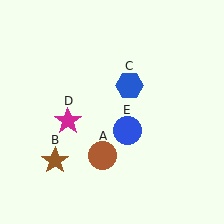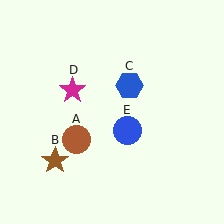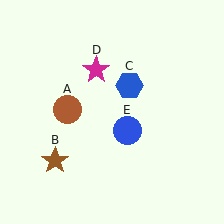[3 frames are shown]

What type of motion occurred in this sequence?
The brown circle (object A), magenta star (object D) rotated clockwise around the center of the scene.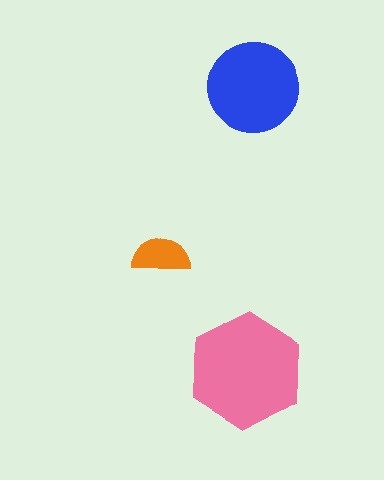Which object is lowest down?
The pink hexagon is bottommost.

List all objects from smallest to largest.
The orange semicircle, the blue circle, the pink hexagon.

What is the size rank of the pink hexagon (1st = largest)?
1st.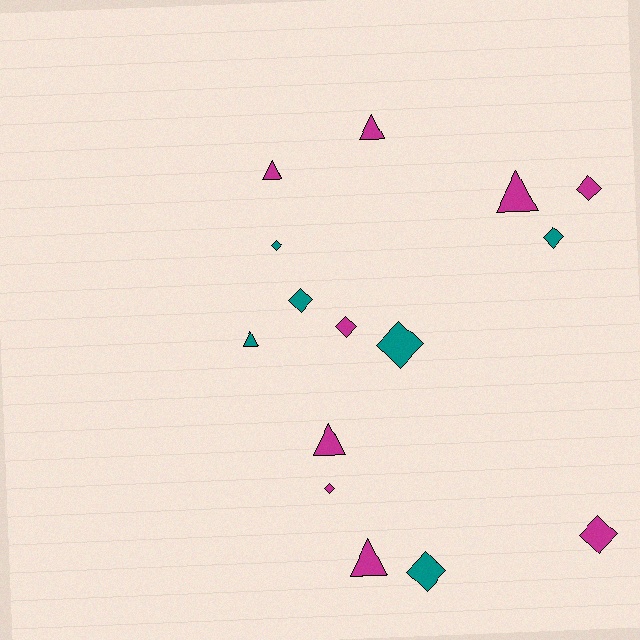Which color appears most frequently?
Magenta, with 9 objects.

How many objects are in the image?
There are 15 objects.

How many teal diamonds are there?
There are 5 teal diamonds.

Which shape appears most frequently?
Diamond, with 9 objects.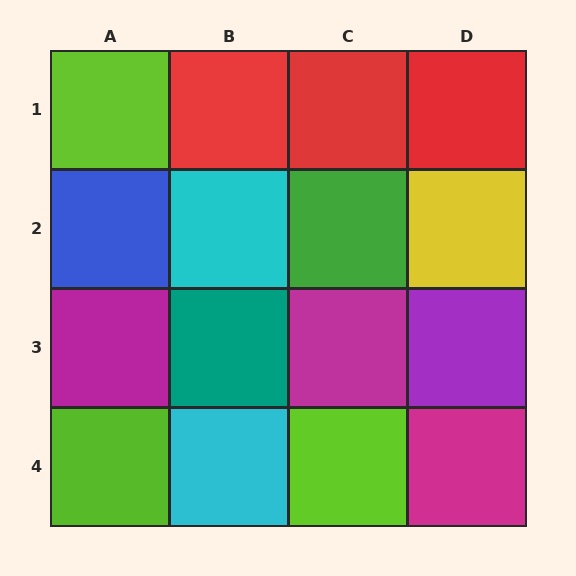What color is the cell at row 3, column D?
Purple.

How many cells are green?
1 cell is green.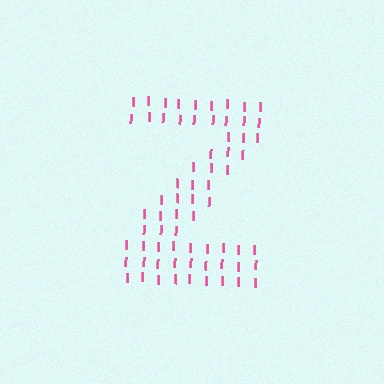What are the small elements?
The small elements are letter I's.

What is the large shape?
The large shape is the letter Z.